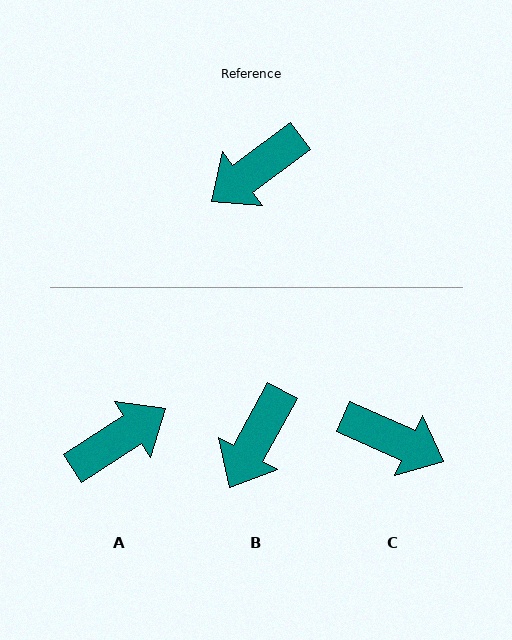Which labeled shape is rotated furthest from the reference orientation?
A, about 177 degrees away.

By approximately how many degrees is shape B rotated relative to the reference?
Approximately 25 degrees counter-clockwise.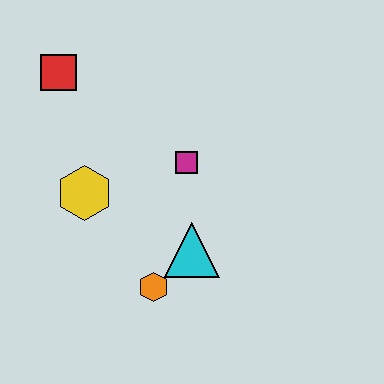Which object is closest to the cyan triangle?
The orange hexagon is closest to the cyan triangle.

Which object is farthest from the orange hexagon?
The red square is farthest from the orange hexagon.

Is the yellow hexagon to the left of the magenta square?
Yes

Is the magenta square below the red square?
Yes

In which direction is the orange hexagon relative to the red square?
The orange hexagon is below the red square.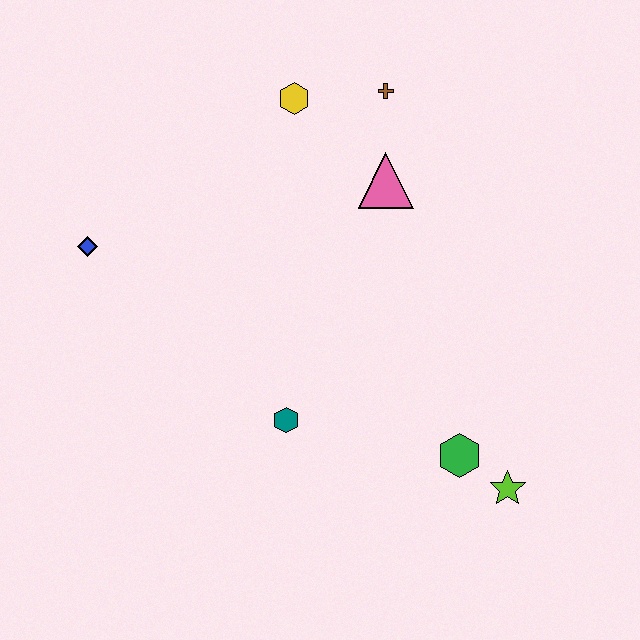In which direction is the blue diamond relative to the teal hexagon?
The blue diamond is to the left of the teal hexagon.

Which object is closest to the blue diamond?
The yellow hexagon is closest to the blue diamond.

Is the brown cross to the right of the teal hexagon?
Yes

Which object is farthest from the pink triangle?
The lime star is farthest from the pink triangle.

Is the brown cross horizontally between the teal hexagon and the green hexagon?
Yes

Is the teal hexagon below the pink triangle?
Yes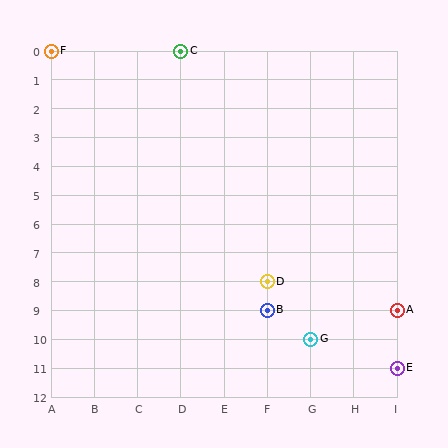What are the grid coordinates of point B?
Point B is at grid coordinates (F, 9).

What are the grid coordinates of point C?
Point C is at grid coordinates (D, 0).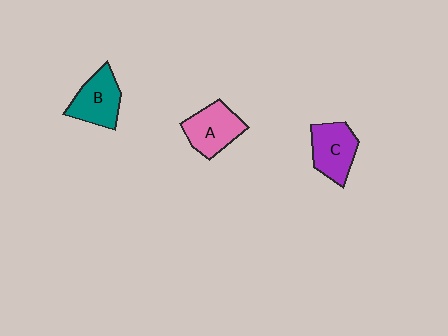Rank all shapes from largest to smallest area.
From largest to smallest: A (pink), B (teal), C (purple).